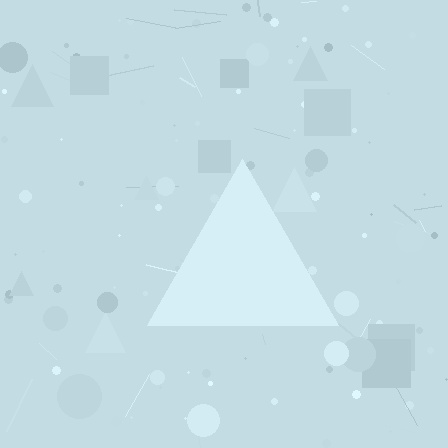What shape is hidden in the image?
A triangle is hidden in the image.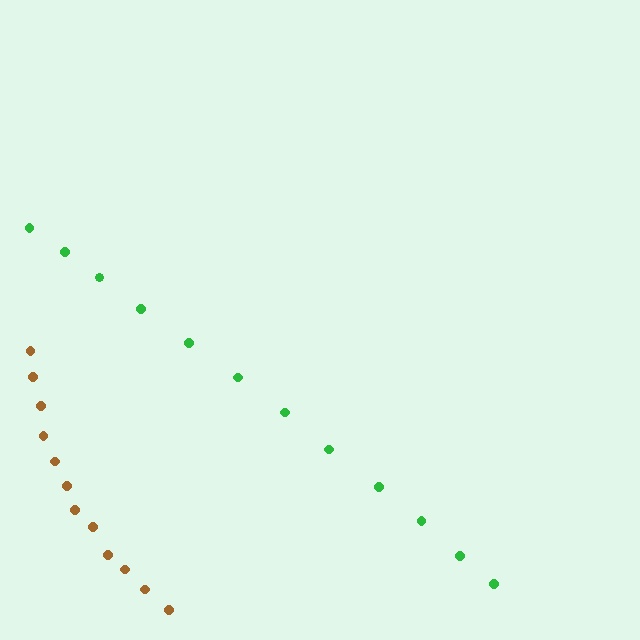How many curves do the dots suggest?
There are 2 distinct paths.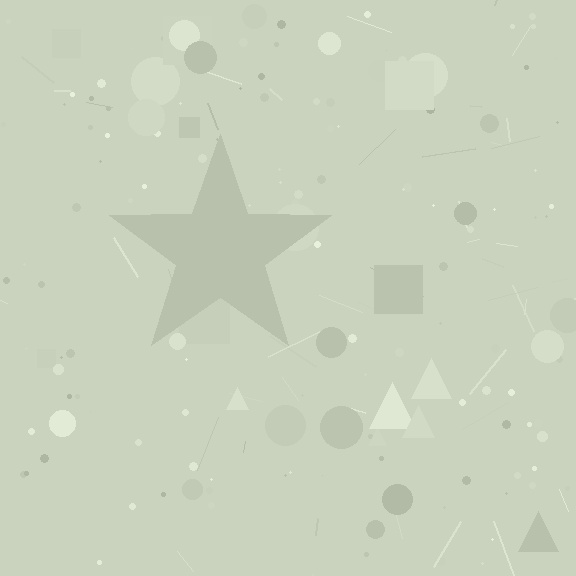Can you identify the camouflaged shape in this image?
The camouflaged shape is a star.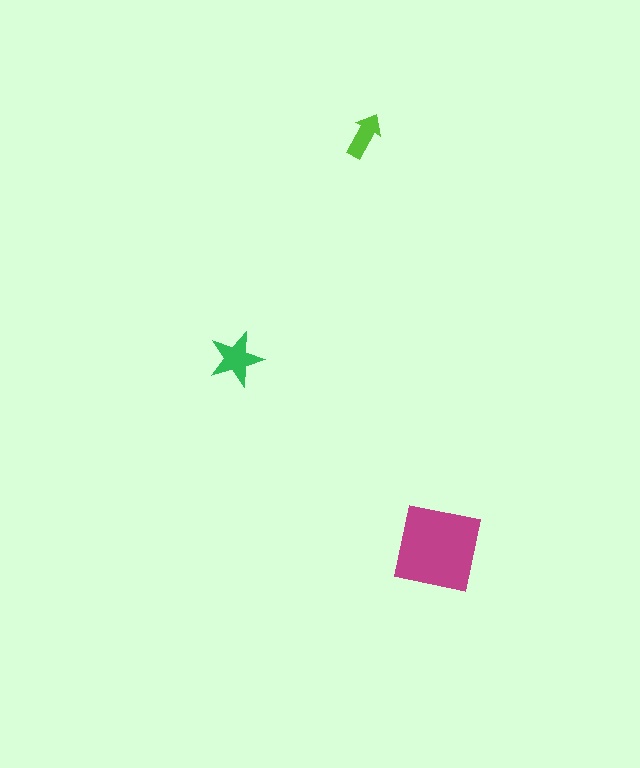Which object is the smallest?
The lime arrow.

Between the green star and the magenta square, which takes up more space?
The magenta square.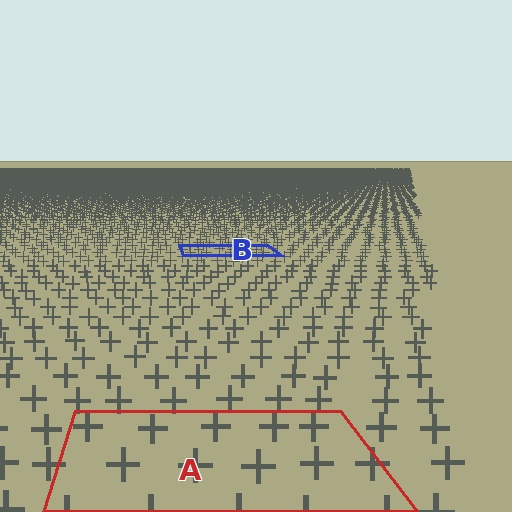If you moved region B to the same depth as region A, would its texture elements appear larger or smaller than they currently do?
They would appear larger. At a closer depth, the same texture elements are projected at a bigger on-screen size.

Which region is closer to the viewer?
Region A is closer. The texture elements there are larger and more spread out.